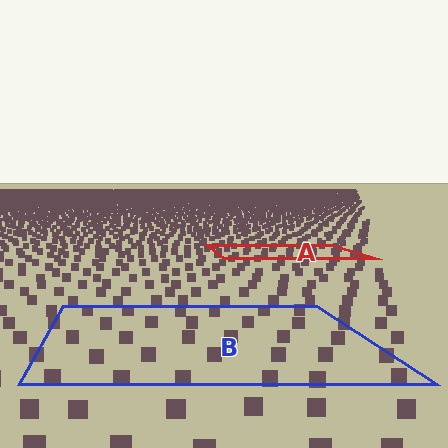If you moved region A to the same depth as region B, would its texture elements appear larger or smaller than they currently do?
They would appear larger. At a closer depth, the same texture elements are projected at a bigger on-screen size.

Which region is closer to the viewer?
Region B is closer. The texture elements there are larger and more spread out.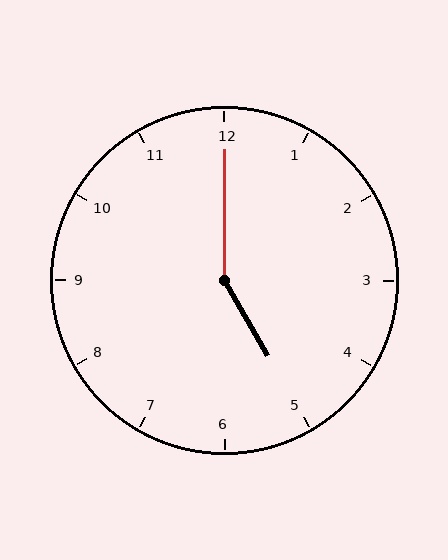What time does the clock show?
5:00.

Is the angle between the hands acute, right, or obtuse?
It is obtuse.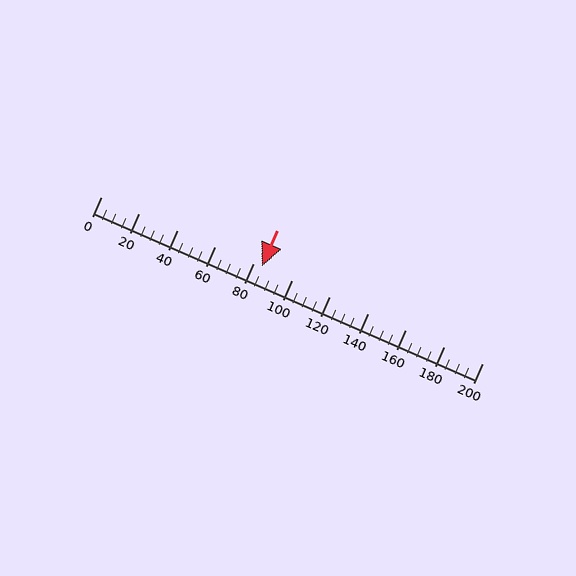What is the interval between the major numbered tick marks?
The major tick marks are spaced 20 units apart.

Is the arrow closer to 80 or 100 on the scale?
The arrow is closer to 80.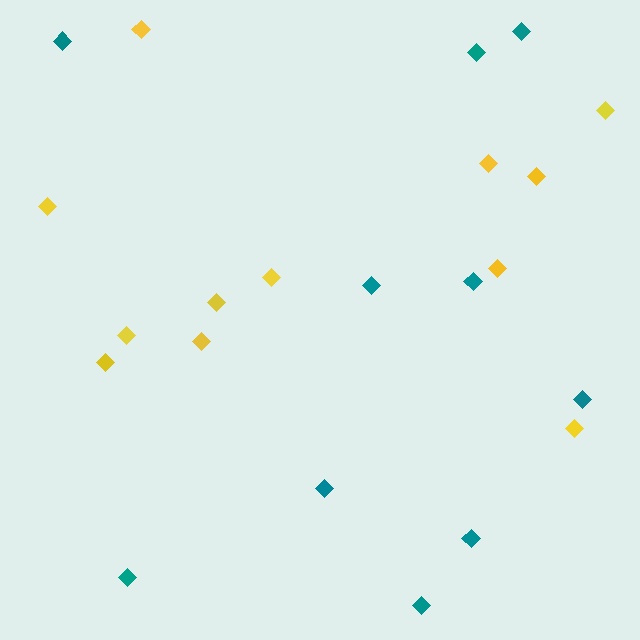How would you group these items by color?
There are 2 groups: one group of yellow diamonds (12) and one group of teal diamonds (10).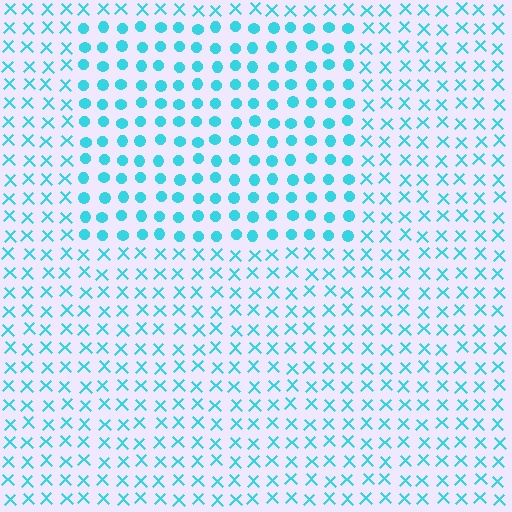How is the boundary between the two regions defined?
The boundary is defined by a change in element shape: circles inside vs. X marks outside. All elements share the same color and spacing.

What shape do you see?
I see a rectangle.